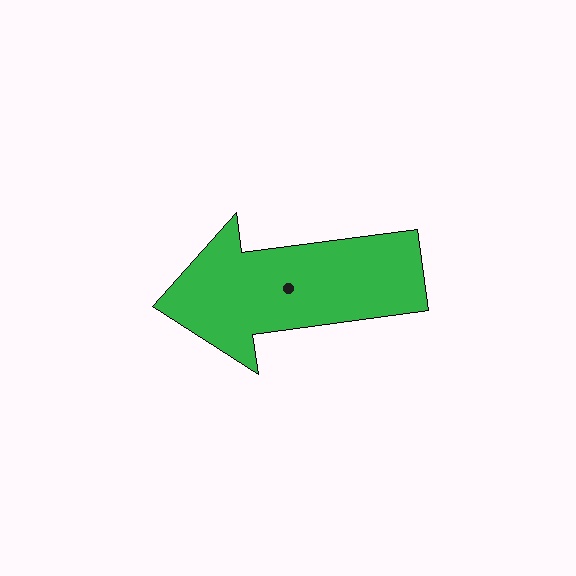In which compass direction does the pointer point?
West.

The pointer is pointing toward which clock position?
Roughly 9 o'clock.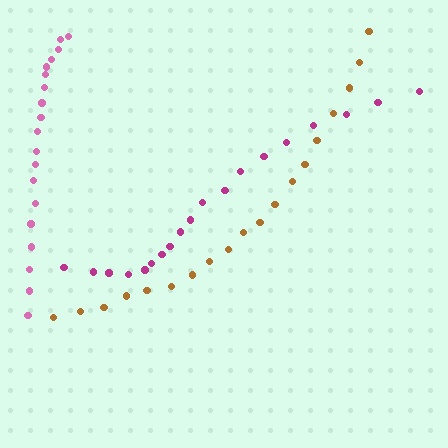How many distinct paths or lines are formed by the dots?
There are 3 distinct paths.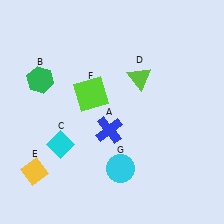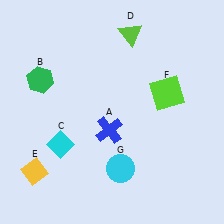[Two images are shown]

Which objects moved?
The objects that moved are: the lime triangle (D), the lime square (F).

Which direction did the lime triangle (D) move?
The lime triangle (D) moved up.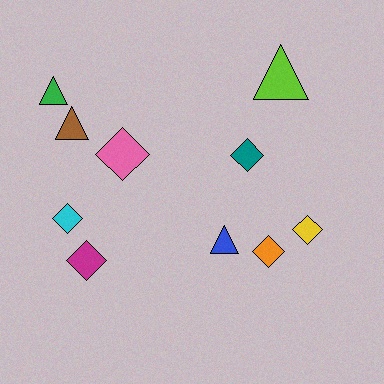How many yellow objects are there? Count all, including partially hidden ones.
There is 1 yellow object.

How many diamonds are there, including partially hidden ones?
There are 6 diamonds.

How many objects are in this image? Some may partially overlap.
There are 10 objects.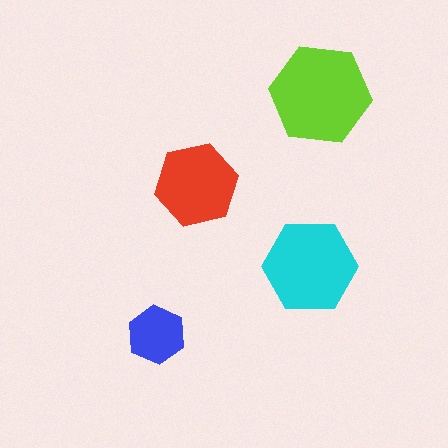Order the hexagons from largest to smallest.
the lime one, the cyan one, the red one, the blue one.